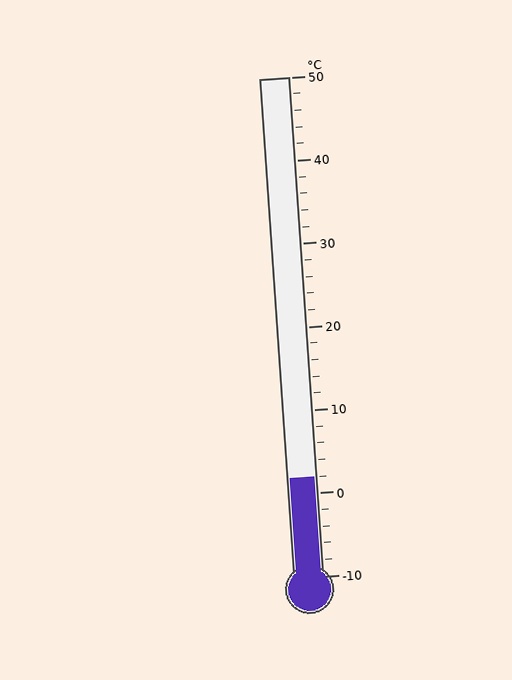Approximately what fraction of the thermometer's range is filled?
The thermometer is filled to approximately 20% of its range.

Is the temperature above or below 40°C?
The temperature is below 40°C.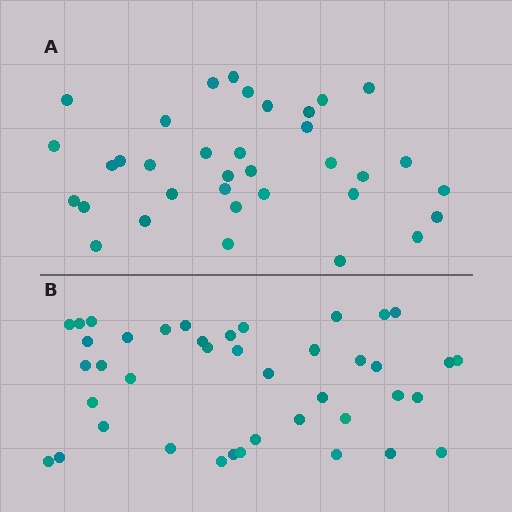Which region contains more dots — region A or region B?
Region B (the bottom region) has more dots.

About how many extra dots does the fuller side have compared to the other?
Region B has about 6 more dots than region A.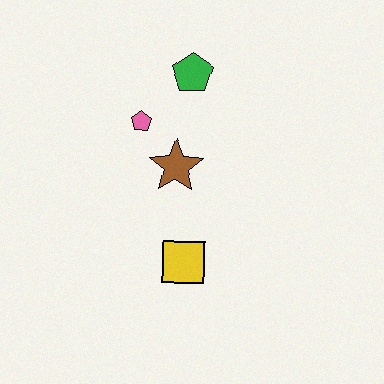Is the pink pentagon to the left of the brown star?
Yes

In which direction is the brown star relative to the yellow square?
The brown star is above the yellow square.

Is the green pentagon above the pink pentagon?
Yes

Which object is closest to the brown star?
The pink pentagon is closest to the brown star.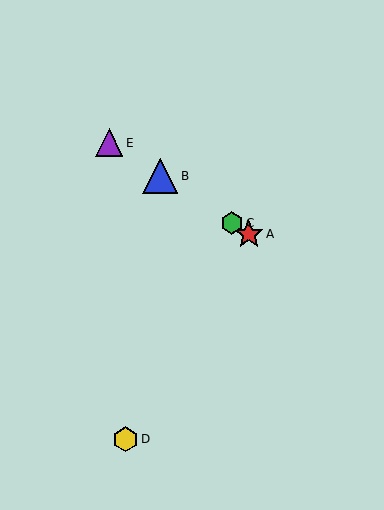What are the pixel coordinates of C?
Object C is at (232, 223).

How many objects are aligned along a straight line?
4 objects (A, B, C, E) are aligned along a straight line.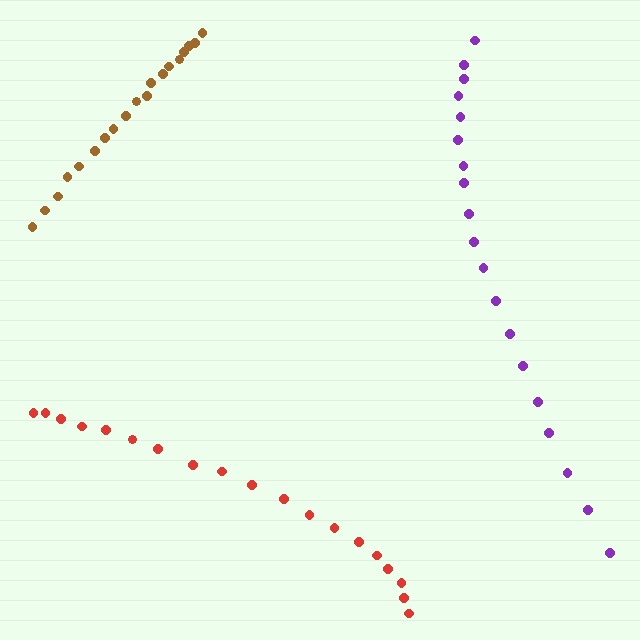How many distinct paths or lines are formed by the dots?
There are 3 distinct paths.